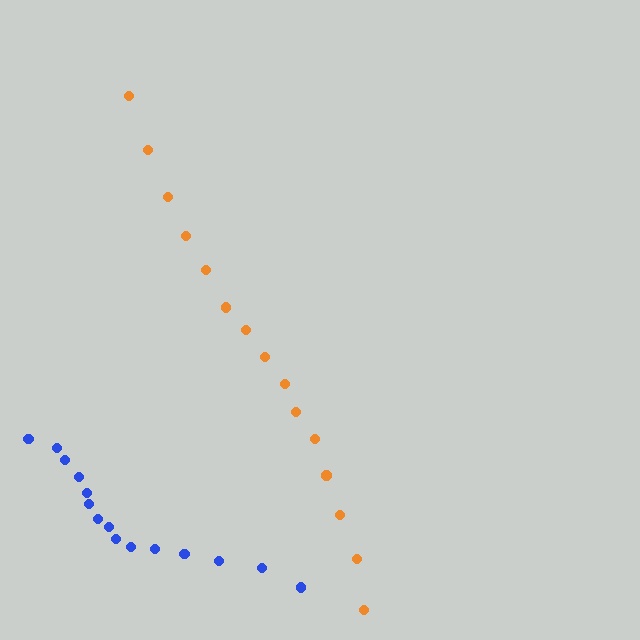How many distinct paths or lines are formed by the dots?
There are 2 distinct paths.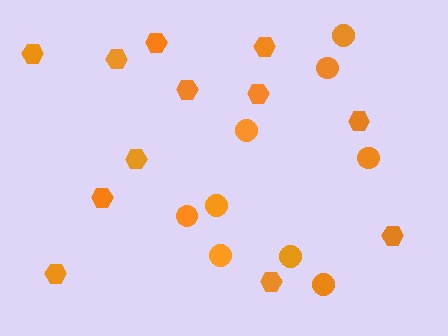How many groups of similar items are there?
There are 2 groups: one group of hexagons (12) and one group of circles (9).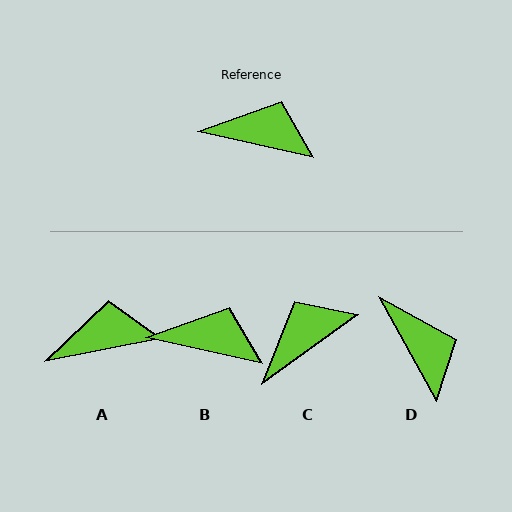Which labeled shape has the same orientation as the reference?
B.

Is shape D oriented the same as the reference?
No, it is off by about 49 degrees.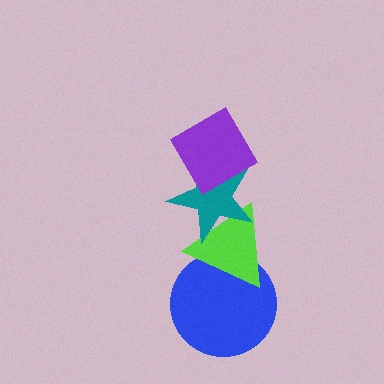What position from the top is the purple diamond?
The purple diamond is 1st from the top.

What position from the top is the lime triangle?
The lime triangle is 3rd from the top.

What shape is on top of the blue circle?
The lime triangle is on top of the blue circle.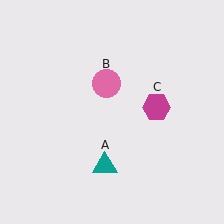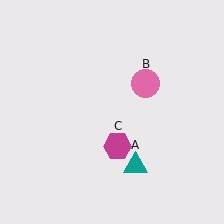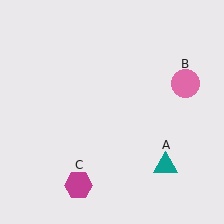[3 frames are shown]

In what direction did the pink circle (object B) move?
The pink circle (object B) moved right.